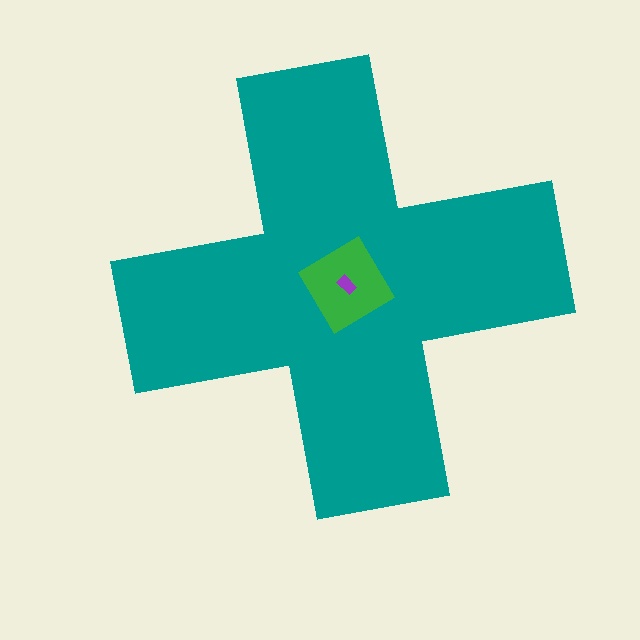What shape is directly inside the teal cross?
The green diamond.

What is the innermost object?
The purple rectangle.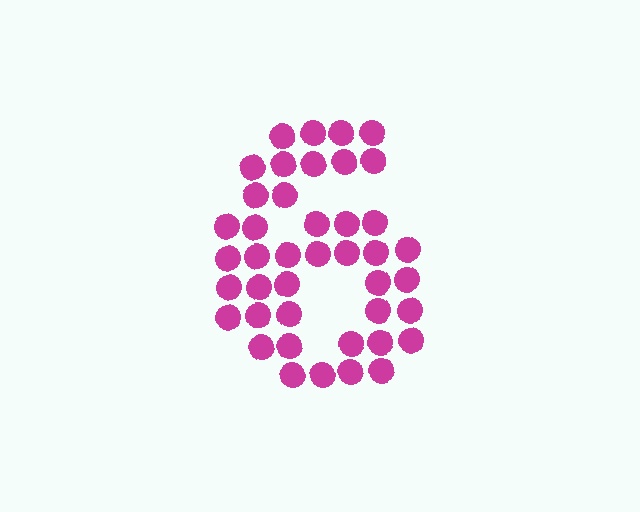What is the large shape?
The large shape is the digit 6.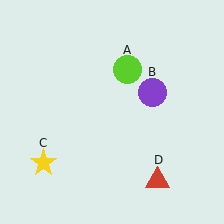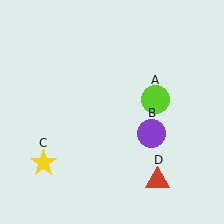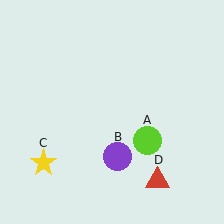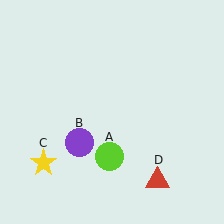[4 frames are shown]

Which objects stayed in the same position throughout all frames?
Yellow star (object C) and red triangle (object D) remained stationary.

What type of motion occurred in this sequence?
The lime circle (object A), purple circle (object B) rotated clockwise around the center of the scene.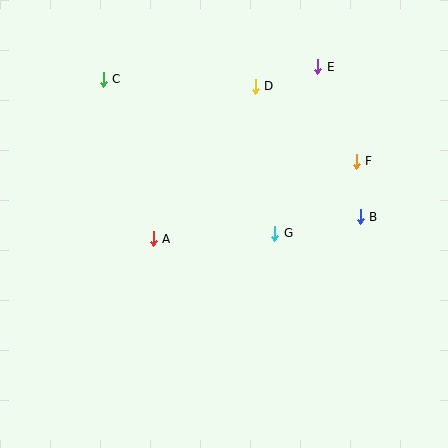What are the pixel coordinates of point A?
Point A is at (153, 239).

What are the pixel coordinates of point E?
Point E is at (318, 67).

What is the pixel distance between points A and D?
The distance between A and D is 183 pixels.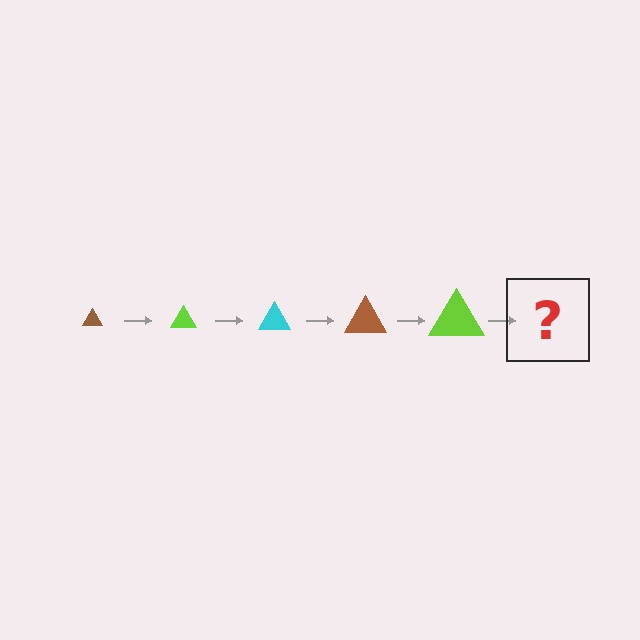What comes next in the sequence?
The next element should be a cyan triangle, larger than the previous one.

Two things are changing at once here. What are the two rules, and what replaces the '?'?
The two rules are that the triangle grows larger each step and the color cycles through brown, lime, and cyan. The '?' should be a cyan triangle, larger than the previous one.